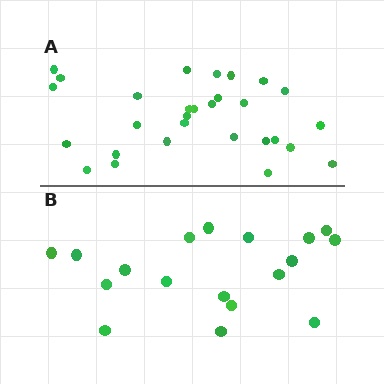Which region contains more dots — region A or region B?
Region A (the top region) has more dots.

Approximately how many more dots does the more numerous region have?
Region A has roughly 12 or so more dots than region B.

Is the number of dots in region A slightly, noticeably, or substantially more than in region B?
Region A has substantially more. The ratio is roughly 1.6 to 1.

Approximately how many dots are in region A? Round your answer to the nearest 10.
About 30 dots. (The exact count is 29, which rounds to 30.)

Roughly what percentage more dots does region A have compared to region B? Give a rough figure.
About 60% more.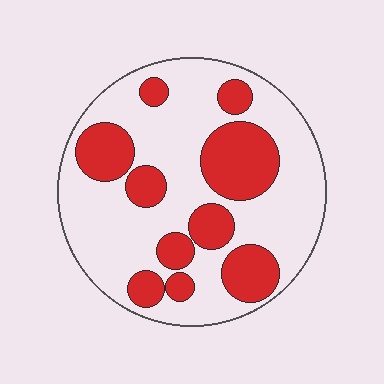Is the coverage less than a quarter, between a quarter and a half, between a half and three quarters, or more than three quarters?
Between a quarter and a half.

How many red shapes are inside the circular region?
10.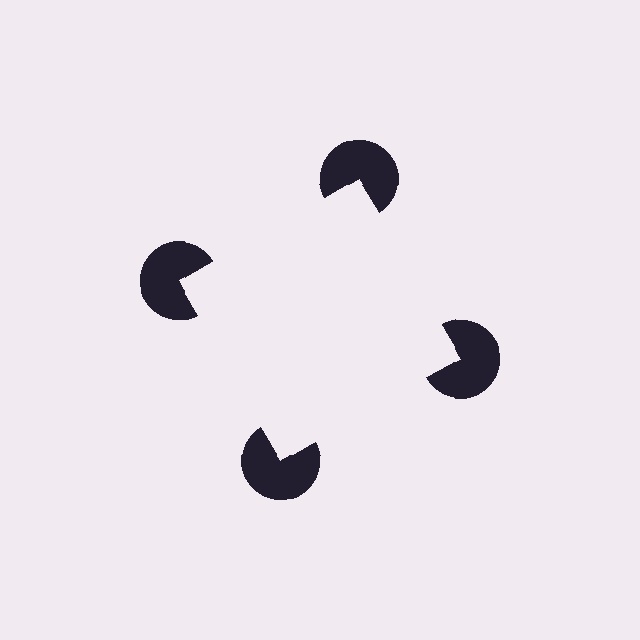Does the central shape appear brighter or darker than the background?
It typically appears slightly brighter than the background, even though no actual brightness change is drawn.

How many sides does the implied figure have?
4 sides.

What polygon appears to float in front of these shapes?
An illusory square — its edges are inferred from the aligned wedge cuts in the pac-man discs, not physically drawn.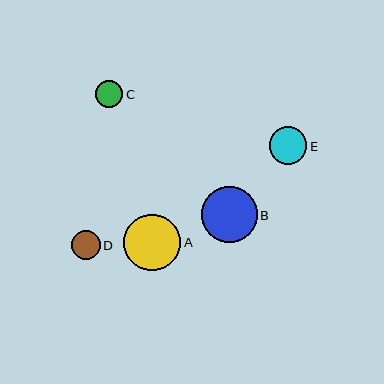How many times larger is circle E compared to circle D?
Circle E is approximately 1.3 times the size of circle D.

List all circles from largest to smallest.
From largest to smallest: A, B, E, D, C.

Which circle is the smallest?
Circle C is the smallest with a size of approximately 28 pixels.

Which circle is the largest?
Circle A is the largest with a size of approximately 57 pixels.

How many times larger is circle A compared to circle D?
Circle A is approximately 2.0 times the size of circle D.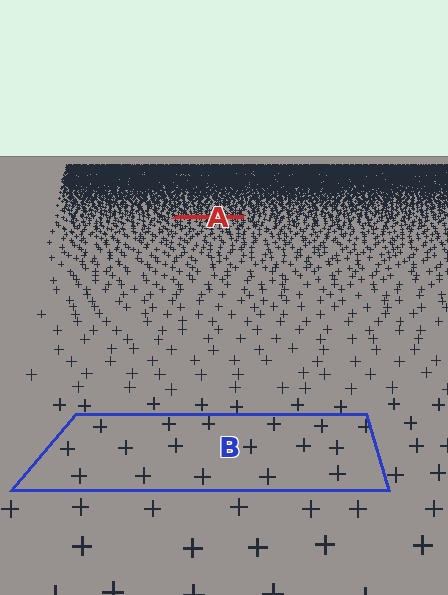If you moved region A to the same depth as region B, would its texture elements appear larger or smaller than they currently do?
They would appear larger. At a closer depth, the same texture elements are projected at a bigger on-screen size.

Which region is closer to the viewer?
Region B is closer. The texture elements there are larger and more spread out.